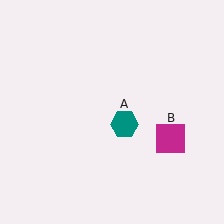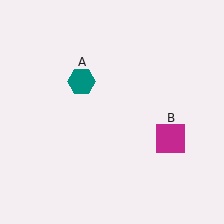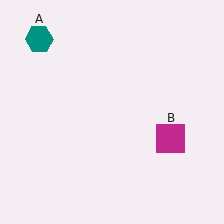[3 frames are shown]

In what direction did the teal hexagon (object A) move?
The teal hexagon (object A) moved up and to the left.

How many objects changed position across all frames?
1 object changed position: teal hexagon (object A).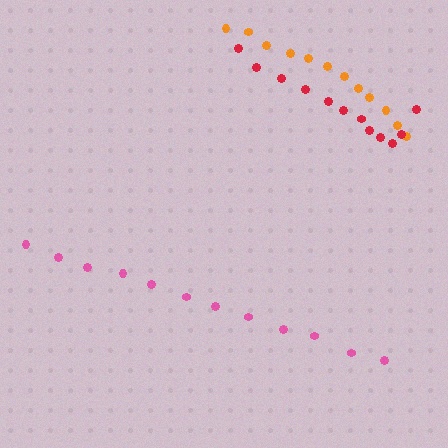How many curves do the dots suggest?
There are 3 distinct paths.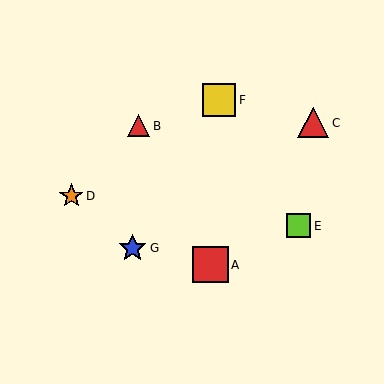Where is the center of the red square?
The center of the red square is at (210, 265).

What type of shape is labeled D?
Shape D is an orange star.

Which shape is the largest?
The red square (labeled A) is the largest.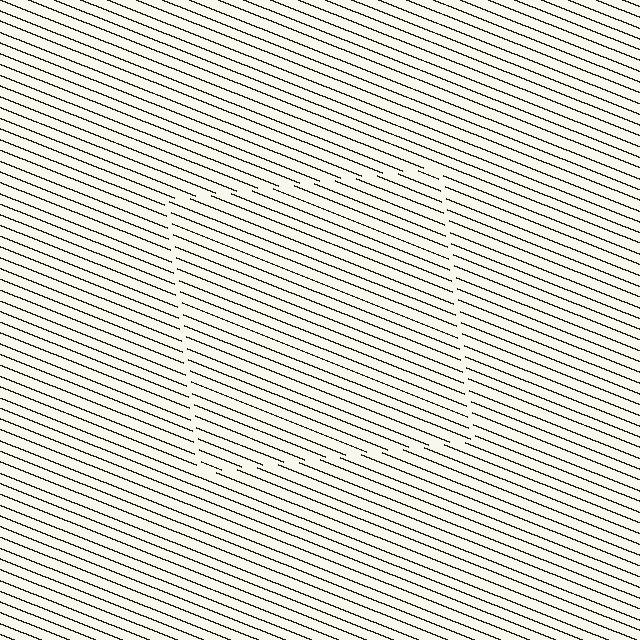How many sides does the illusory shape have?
4 sides — the line-ends trace a square.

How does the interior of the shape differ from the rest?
The interior of the shape contains the same grating, shifted by half a period — the contour is defined by the phase discontinuity where line-ends from the inner and outer gratings abut.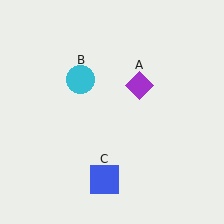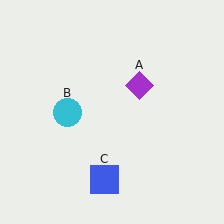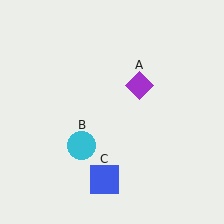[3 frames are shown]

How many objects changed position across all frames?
1 object changed position: cyan circle (object B).